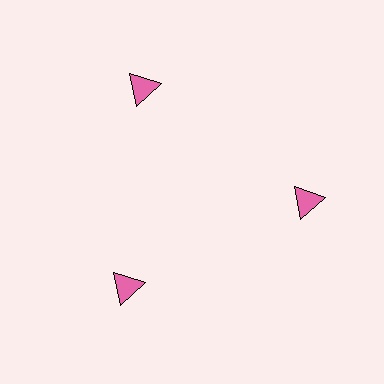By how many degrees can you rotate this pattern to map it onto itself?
The pattern maps onto itself every 120 degrees of rotation.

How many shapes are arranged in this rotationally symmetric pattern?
There are 3 shapes, arranged in 3 groups of 1.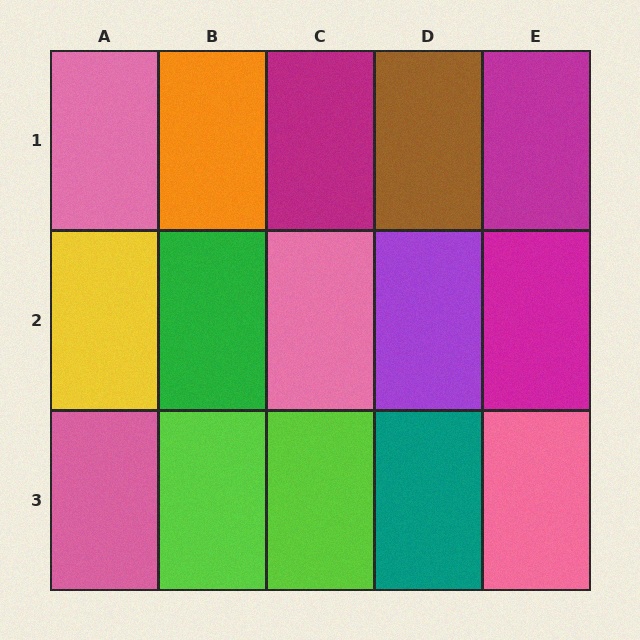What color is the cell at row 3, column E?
Pink.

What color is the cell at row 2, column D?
Purple.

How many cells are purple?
1 cell is purple.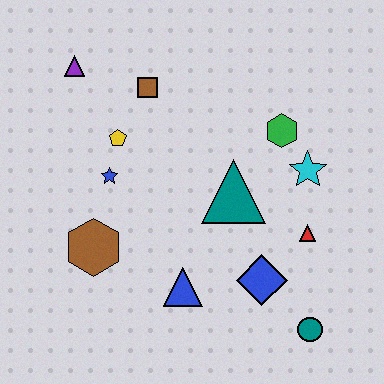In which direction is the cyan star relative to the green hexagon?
The cyan star is below the green hexagon.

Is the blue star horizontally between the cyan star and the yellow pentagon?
No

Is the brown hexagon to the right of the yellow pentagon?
No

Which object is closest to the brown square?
The yellow pentagon is closest to the brown square.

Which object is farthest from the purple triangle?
The teal circle is farthest from the purple triangle.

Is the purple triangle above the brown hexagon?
Yes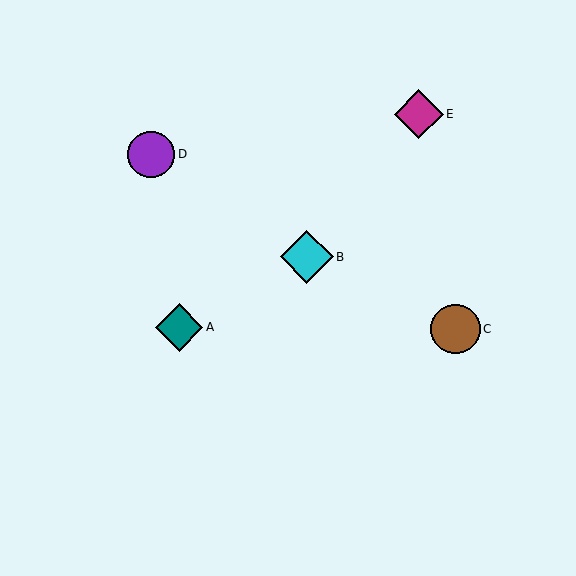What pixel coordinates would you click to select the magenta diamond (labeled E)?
Click at (419, 114) to select the magenta diamond E.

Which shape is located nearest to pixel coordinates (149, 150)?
The purple circle (labeled D) at (151, 154) is nearest to that location.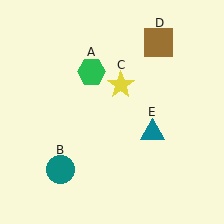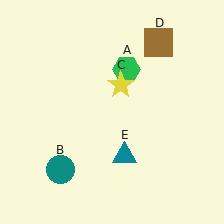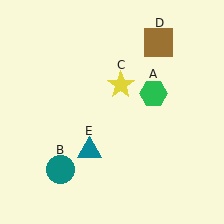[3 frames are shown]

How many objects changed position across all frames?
2 objects changed position: green hexagon (object A), teal triangle (object E).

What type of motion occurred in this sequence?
The green hexagon (object A), teal triangle (object E) rotated clockwise around the center of the scene.